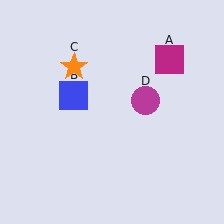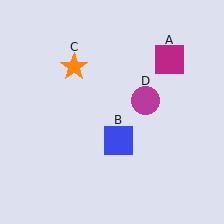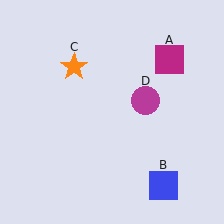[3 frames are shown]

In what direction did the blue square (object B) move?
The blue square (object B) moved down and to the right.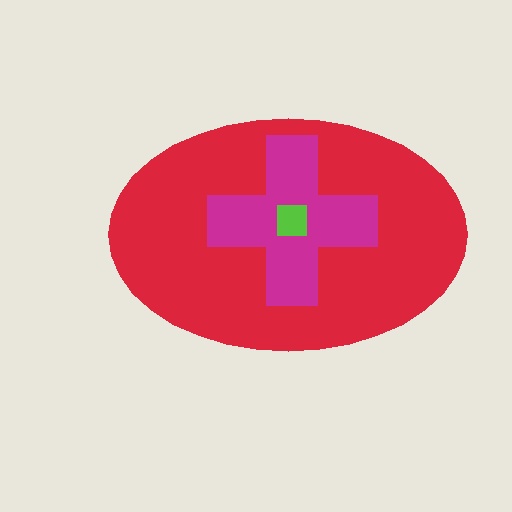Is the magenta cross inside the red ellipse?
Yes.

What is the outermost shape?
The red ellipse.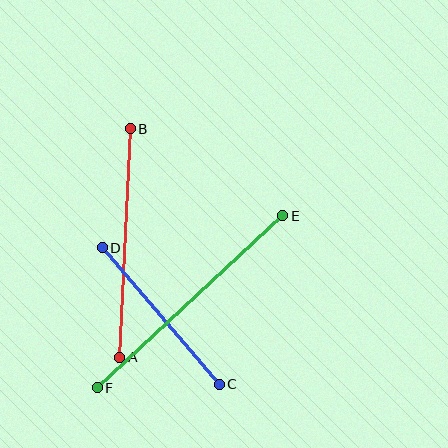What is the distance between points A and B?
The distance is approximately 229 pixels.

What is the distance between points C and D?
The distance is approximately 180 pixels.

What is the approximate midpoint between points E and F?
The midpoint is at approximately (190, 302) pixels.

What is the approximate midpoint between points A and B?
The midpoint is at approximately (125, 243) pixels.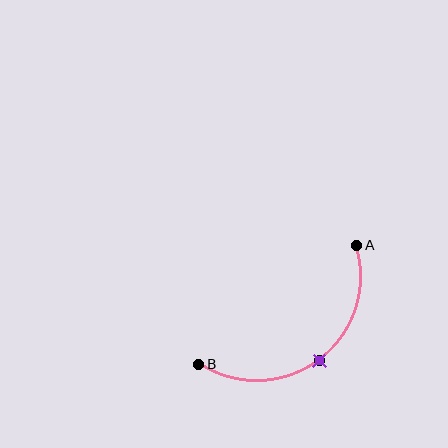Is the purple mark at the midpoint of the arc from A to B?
Yes. The purple mark lies on the arc at equal arc-length from both A and B — it is the arc midpoint.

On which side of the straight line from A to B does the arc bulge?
The arc bulges below and to the right of the straight line connecting A and B.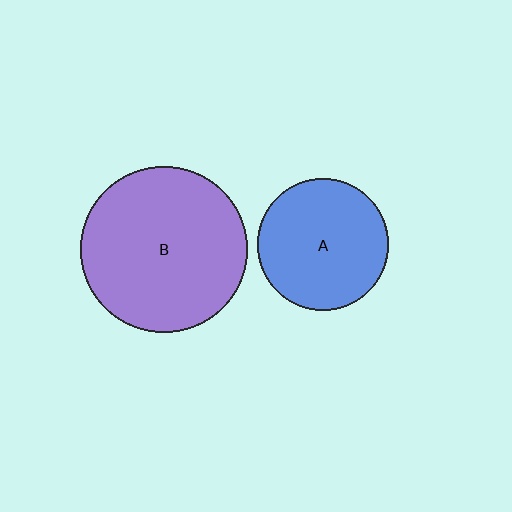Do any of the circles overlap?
No, none of the circles overlap.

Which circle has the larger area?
Circle B (purple).